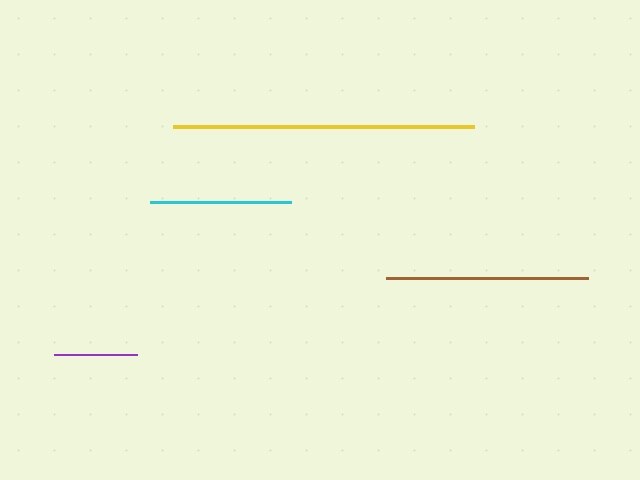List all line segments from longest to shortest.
From longest to shortest: yellow, brown, cyan, purple.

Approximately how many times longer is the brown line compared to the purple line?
The brown line is approximately 2.4 times the length of the purple line.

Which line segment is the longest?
The yellow line is the longest at approximately 301 pixels.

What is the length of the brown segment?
The brown segment is approximately 202 pixels long.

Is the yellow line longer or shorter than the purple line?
The yellow line is longer than the purple line.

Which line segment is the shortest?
The purple line is the shortest at approximately 83 pixels.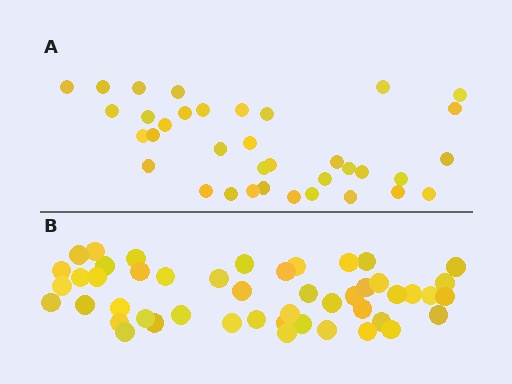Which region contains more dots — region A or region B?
Region B (the bottom region) has more dots.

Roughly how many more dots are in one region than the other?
Region B has roughly 12 or so more dots than region A.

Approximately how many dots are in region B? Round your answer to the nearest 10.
About 50 dots. (The exact count is 48, which rounds to 50.)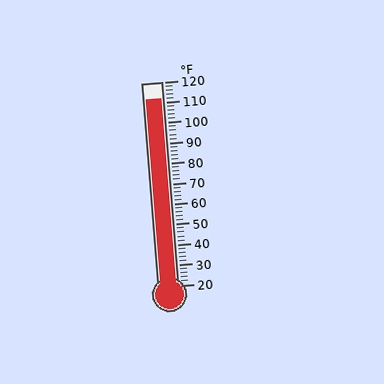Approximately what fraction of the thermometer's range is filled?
The thermometer is filled to approximately 90% of its range.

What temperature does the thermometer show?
The thermometer shows approximately 112°F.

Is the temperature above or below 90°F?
The temperature is above 90°F.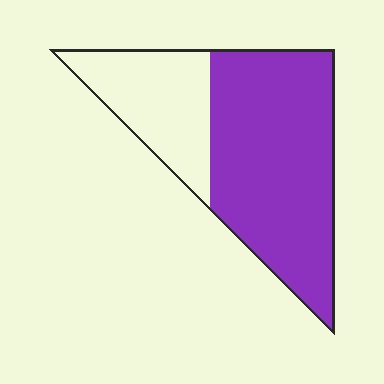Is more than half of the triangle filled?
Yes.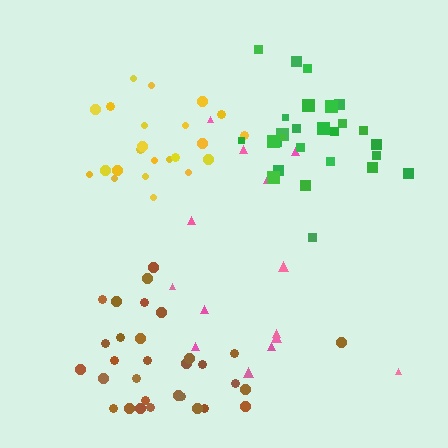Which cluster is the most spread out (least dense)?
Pink.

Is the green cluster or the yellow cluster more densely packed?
Green.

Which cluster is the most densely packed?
Green.